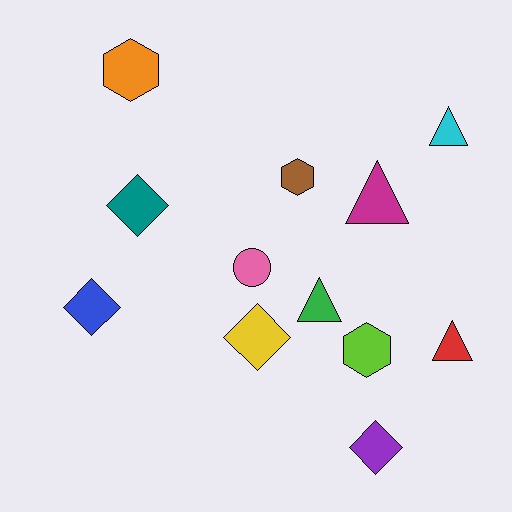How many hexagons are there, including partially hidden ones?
There are 3 hexagons.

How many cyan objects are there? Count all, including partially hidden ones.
There is 1 cyan object.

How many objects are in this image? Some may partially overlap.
There are 12 objects.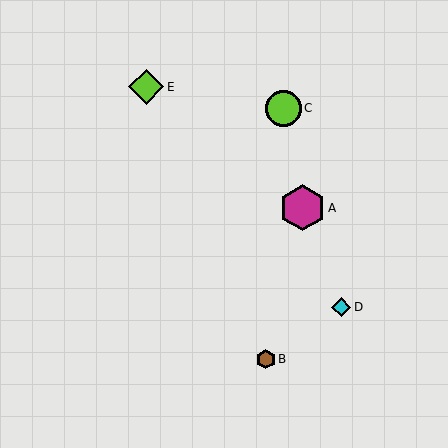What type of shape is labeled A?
Shape A is a magenta hexagon.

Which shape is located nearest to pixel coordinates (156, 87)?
The lime diamond (labeled E) at (146, 87) is nearest to that location.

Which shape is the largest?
The magenta hexagon (labeled A) is the largest.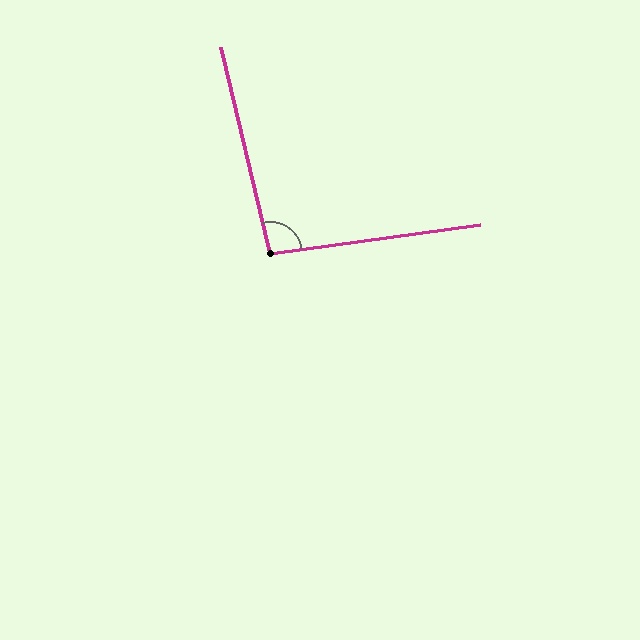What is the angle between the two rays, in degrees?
Approximately 96 degrees.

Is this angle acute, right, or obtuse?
It is obtuse.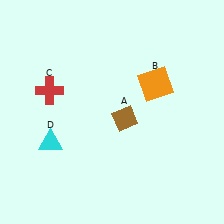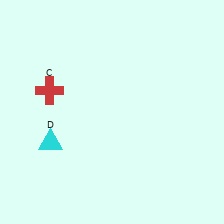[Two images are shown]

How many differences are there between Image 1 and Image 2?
There are 2 differences between the two images.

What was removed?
The brown diamond (A), the orange square (B) were removed in Image 2.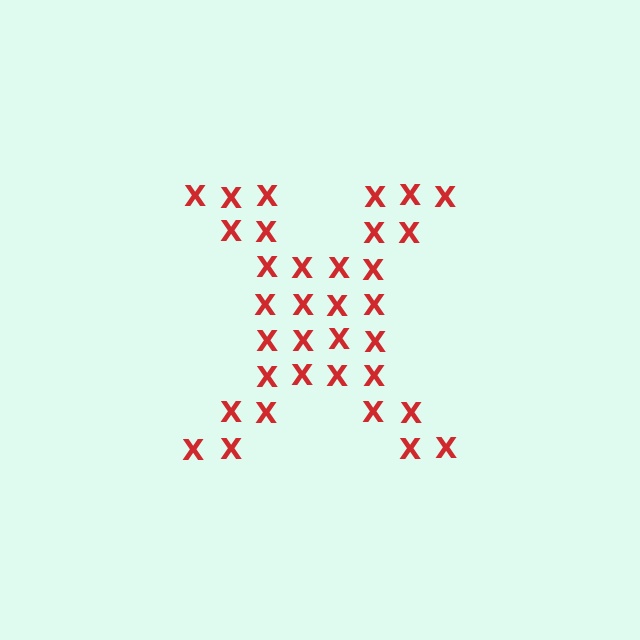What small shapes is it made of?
It is made of small letter X's.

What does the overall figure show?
The overall figure shows the letter X.